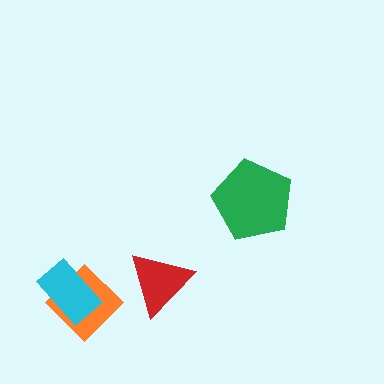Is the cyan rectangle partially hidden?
No, no other shape covers it.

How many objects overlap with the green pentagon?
0 objects overlap with the green pentagon.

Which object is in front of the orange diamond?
The cyan rectangle is in front of the orange diamond.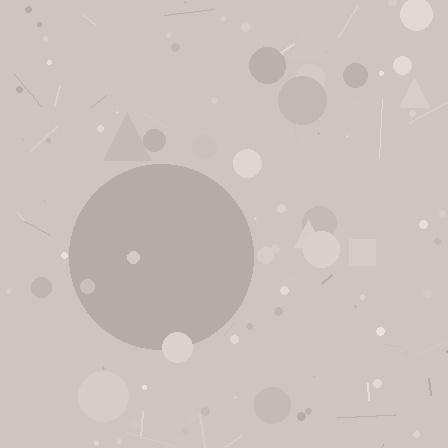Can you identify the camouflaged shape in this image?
The camouflaged shape is a circle.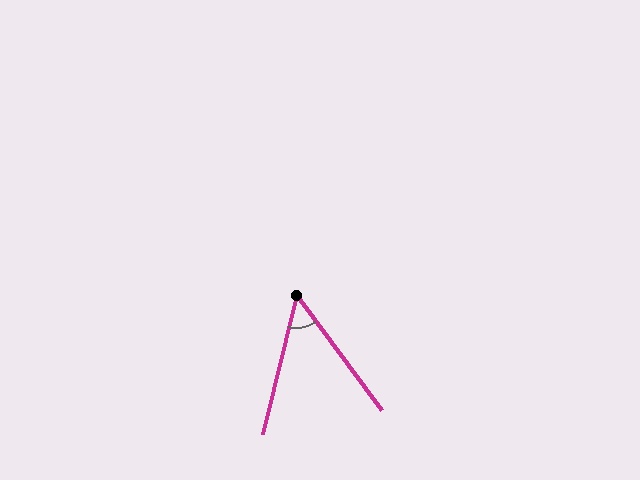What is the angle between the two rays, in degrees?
Approximately 50 degrees.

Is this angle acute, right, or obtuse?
It is acute.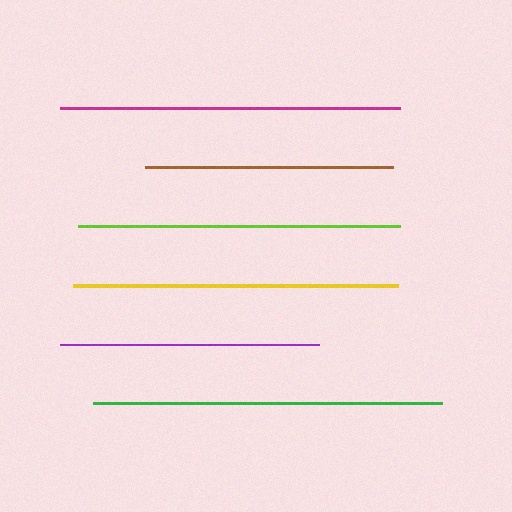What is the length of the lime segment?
The lime segment is approximately 322 pixels long.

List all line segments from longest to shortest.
From longest to shortest: green, magenta, yellow, lime, purple, brown.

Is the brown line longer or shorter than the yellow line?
The yellow line is longer than the brown line.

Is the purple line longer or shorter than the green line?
The green line is longer than the purple line.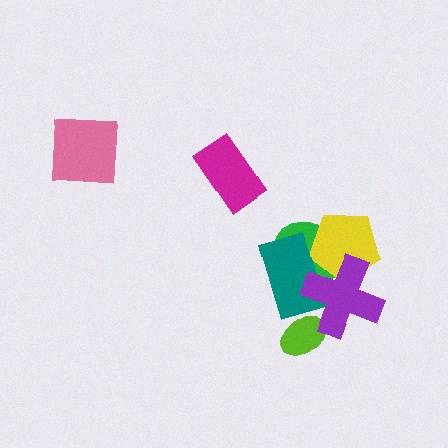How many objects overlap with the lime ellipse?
1 object overlaps with the lime ellipse.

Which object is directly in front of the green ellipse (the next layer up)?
The yellow pentagon is directly in front of the green ellipse.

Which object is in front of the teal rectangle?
The purple cross is in front of the teal rectangle.